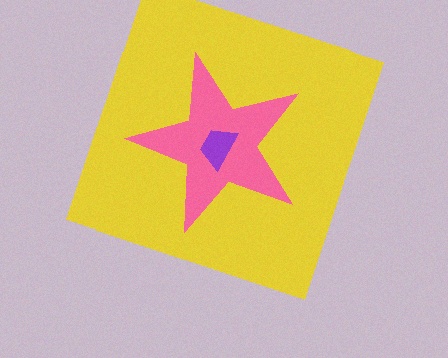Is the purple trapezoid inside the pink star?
Yes.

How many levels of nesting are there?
3.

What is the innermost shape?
The purple trapezoid.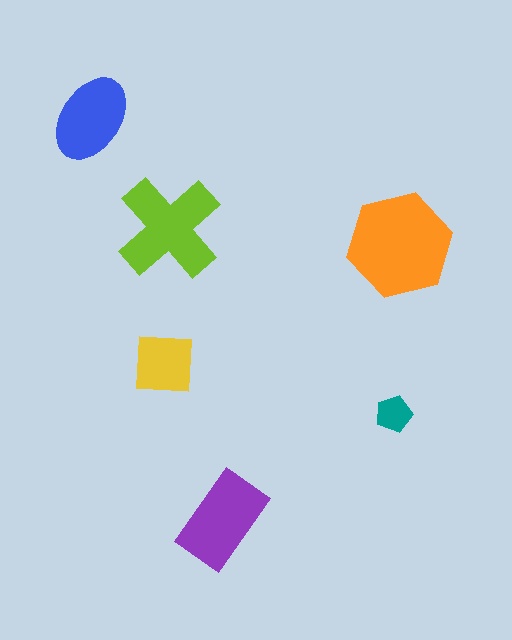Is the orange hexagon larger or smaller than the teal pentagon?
Larger.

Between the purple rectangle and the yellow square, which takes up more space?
The purple rectangle.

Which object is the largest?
The orange hexagon.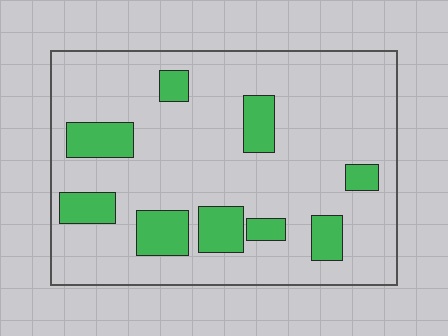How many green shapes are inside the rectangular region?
9.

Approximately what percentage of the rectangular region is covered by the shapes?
Approximately 20%.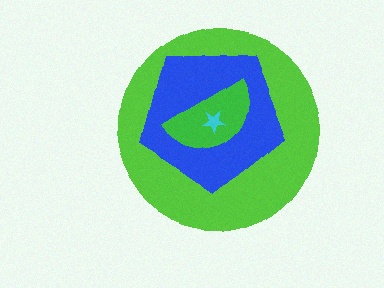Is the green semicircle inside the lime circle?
Yes.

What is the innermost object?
The cyan star.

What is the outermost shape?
The lime circle.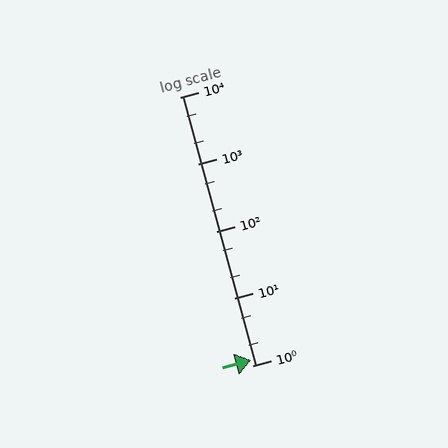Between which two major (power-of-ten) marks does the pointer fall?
The pointer is between 1 and 10.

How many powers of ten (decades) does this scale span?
The scale spans 4 decades, from 1 to 10000.